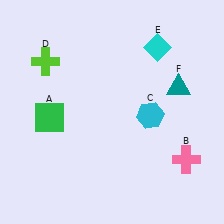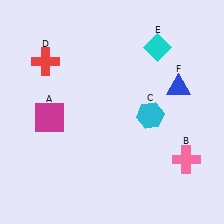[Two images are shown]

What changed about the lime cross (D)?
In Image 1, D is lime. In Image 2, it changed to red.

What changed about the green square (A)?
In Image 1, A is green. In Image 2, it changed to magenta.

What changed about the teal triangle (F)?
In Image 1, F is teal. In Image 2, it changed to blue.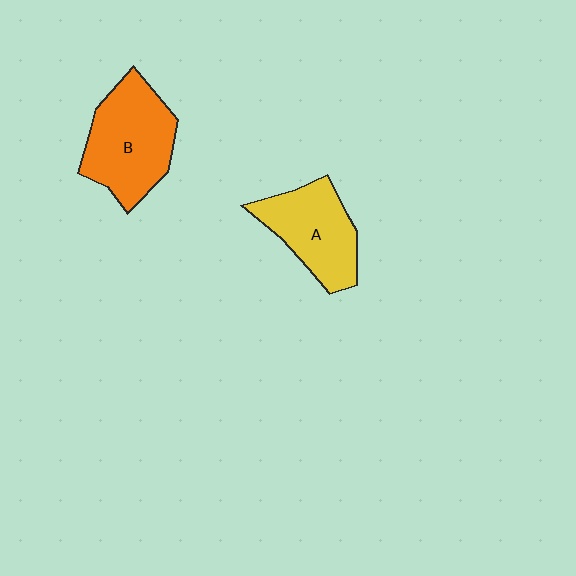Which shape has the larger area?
Shape B (orange).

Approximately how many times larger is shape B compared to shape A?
Approximately 1.2 times.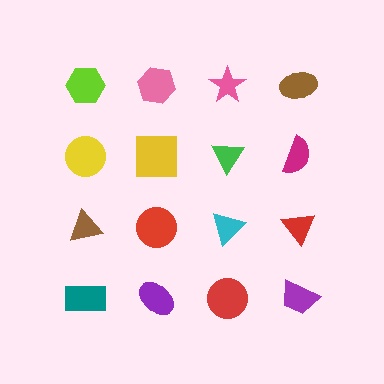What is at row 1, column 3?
A pink star.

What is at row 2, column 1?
A yellow circle.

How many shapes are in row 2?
4 shapes.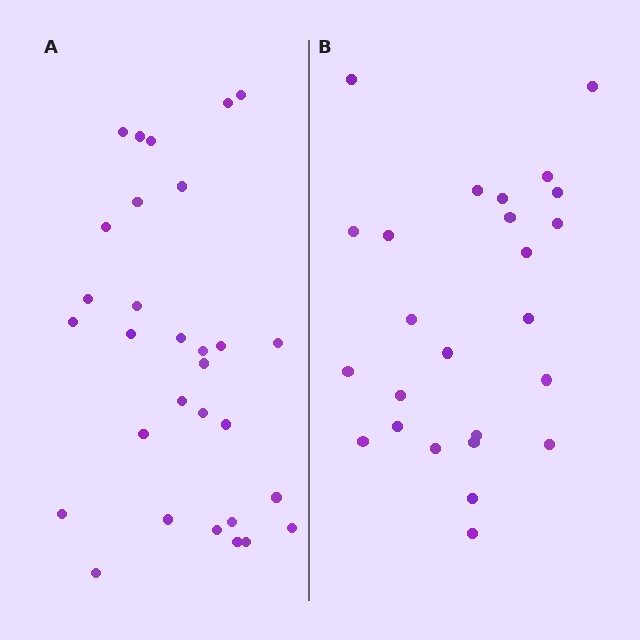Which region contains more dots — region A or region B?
Region A (the left region) has more dots.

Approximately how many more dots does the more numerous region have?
Region A has about 5 more dots than region B.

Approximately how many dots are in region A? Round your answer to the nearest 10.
About 30 dots.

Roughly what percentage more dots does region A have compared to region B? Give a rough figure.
About 20% more.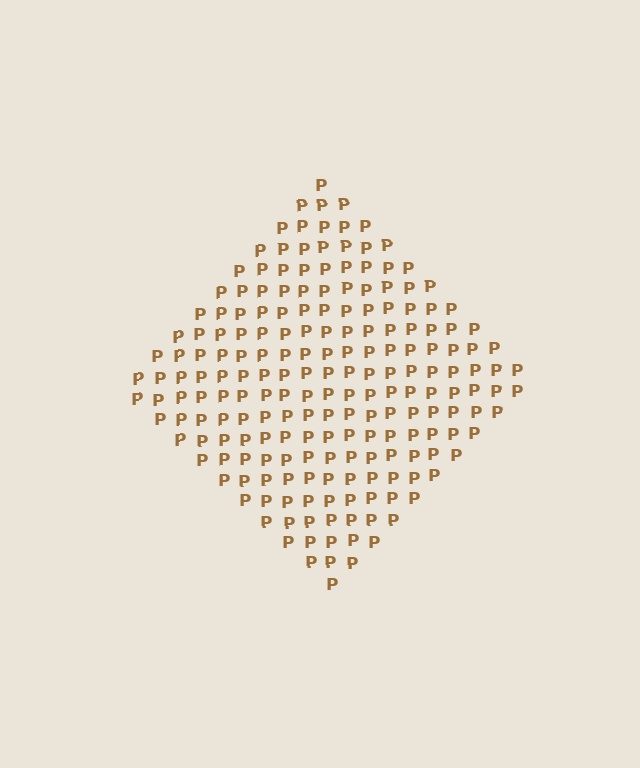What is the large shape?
The large shape is a diamond.